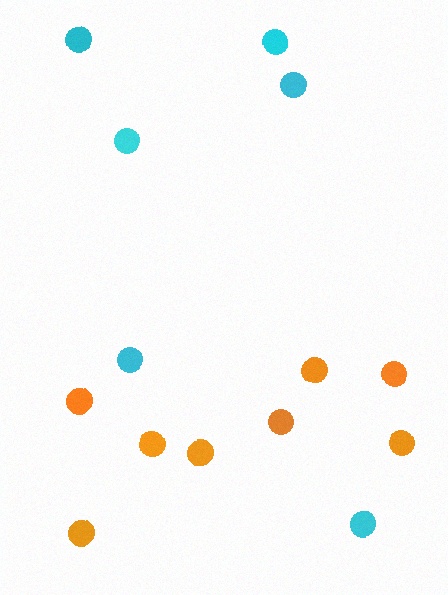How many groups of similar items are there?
There are 2 groups: one group of orange circles (8) and one group of cyan circles (6).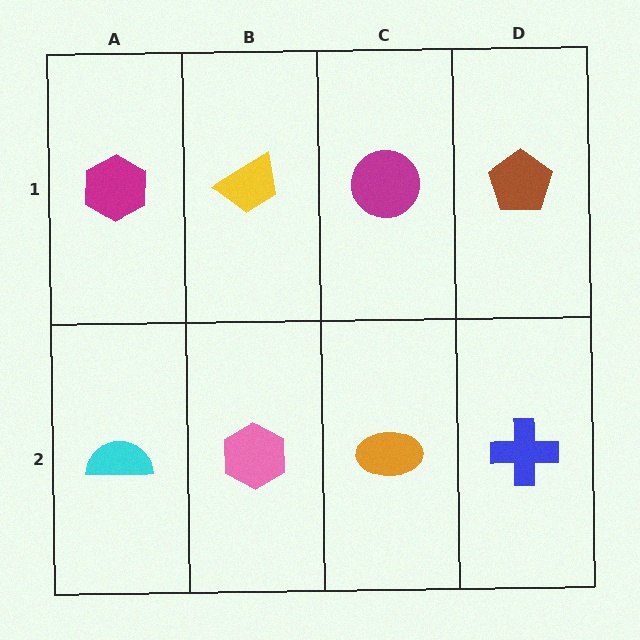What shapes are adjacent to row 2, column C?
A magenta circle (row 1, column C), a pink hexagon (row 2, column B), a blue cross (row 2, column D).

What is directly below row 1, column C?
An orange ellipse.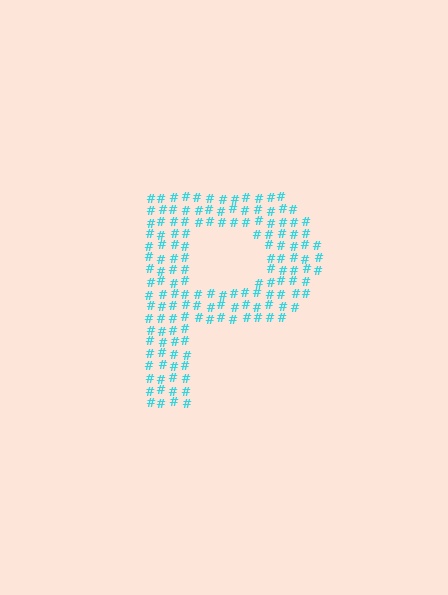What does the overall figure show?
The overall figure shows the letter P.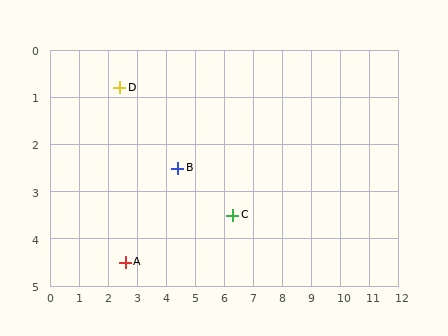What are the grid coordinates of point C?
Point C is at approximately (6.3, 3.5).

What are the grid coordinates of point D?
Point D is at approximately (2.4, 0.8).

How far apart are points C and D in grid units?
Points C and D are about 4.7 grid units apart.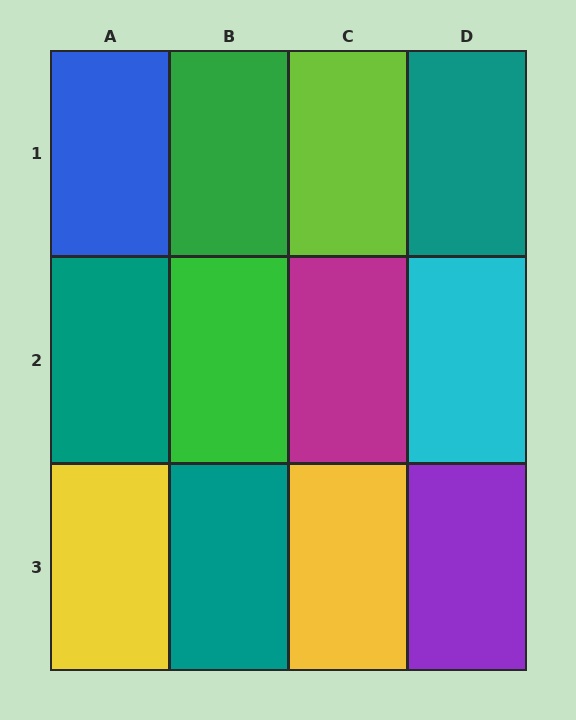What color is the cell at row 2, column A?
Teal.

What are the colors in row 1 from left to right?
Blue, green, lime, teal.